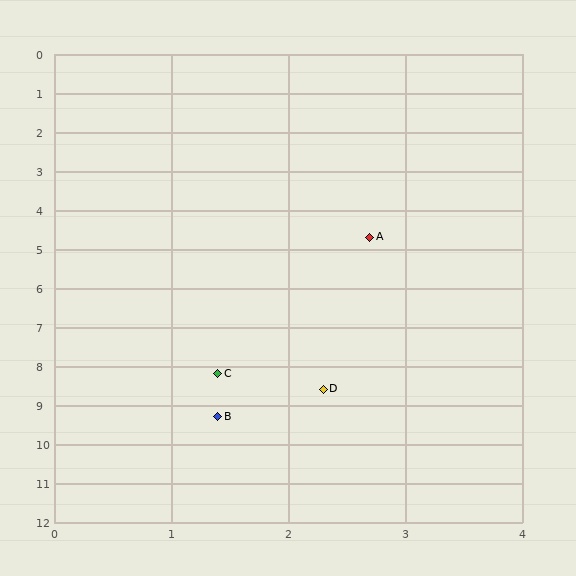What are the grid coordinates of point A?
Point A is at approximately (2.7, 4.7).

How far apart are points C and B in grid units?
Points C and B are about 1.1 grid units apart.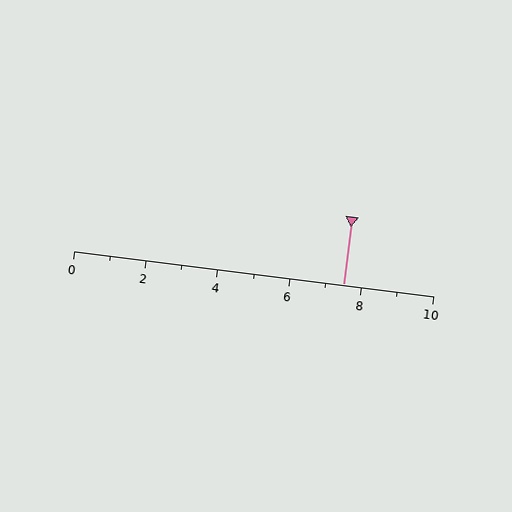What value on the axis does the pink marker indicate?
The marker indicates approximately 7.5.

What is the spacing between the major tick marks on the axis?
The major ticks are spaced 2 apart.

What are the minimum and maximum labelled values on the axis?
The axis runs from 0 to 10.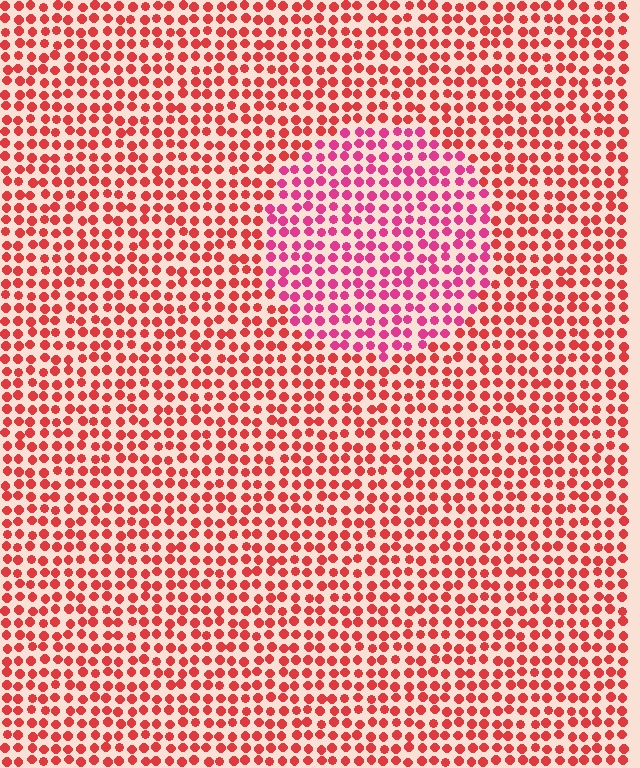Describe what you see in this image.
The image is filled with small red elements in a uniform arrangement. A circle-shaped region is visible where the elements are tinted to a slightly different hue, forming a subtle color boundary.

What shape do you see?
I see a circle.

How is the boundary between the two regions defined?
The boundary is defined purely by a slight shift in hue (about 30 degrees). Spacing, size, and orientation are identical on both sides.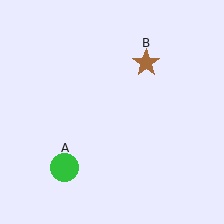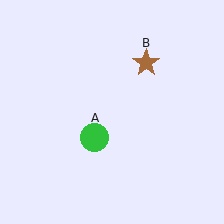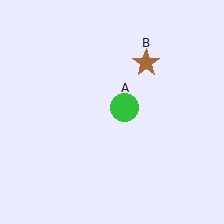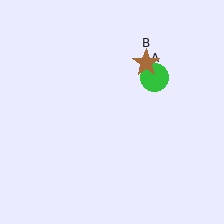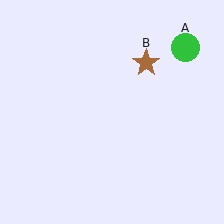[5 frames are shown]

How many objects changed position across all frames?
1 object changed position: green circle (object A).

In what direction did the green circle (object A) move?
The green circle (object A) moved up and to the right.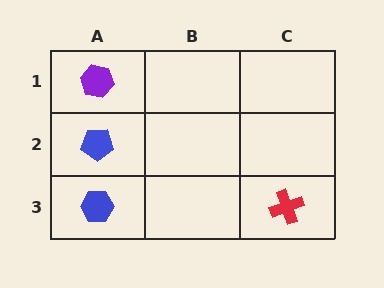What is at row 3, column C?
A red cross.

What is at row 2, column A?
A blue pentagon.